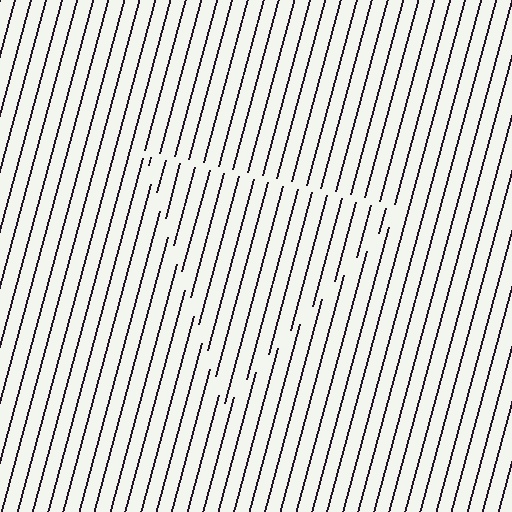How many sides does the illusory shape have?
3 sides — the line-ends trace a triangle.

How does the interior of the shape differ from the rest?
The interior of the shape contains the same grating, shifted by half a period — the contour is defined by the phase discontinuity where line-ends from the inner and outer gratings abut.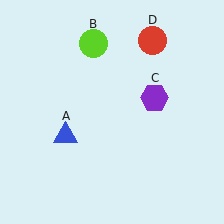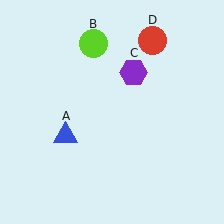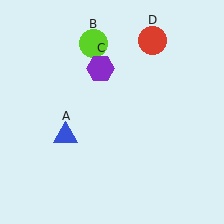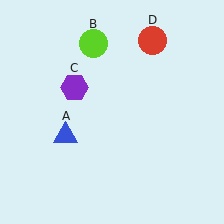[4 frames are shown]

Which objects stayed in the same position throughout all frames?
Blue triangle (object A) and lime circle (object B) and red circle (object D) remained stationary.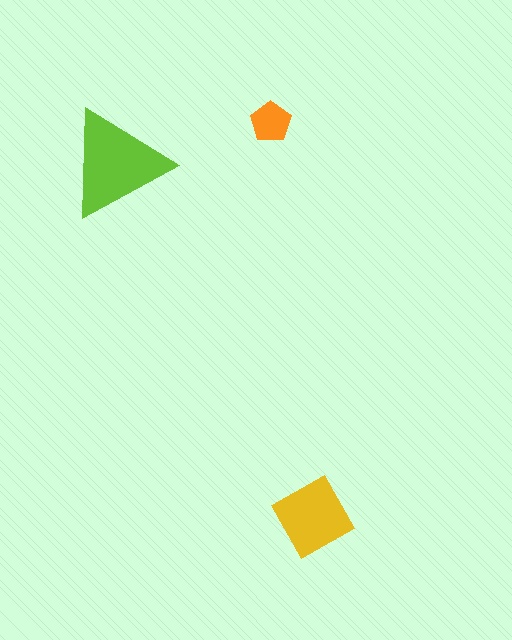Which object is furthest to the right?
The yellow diamond is rightmost.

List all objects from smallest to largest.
The orange pentagon, the yellow diamond, the lime triangle.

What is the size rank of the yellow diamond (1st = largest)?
2nd.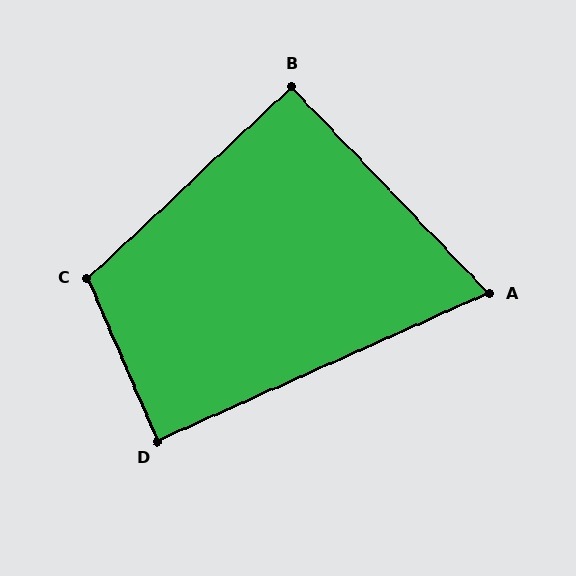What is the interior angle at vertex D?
Approximately 89 degrees (approximately right).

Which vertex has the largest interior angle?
C, at approximately 110 degrees.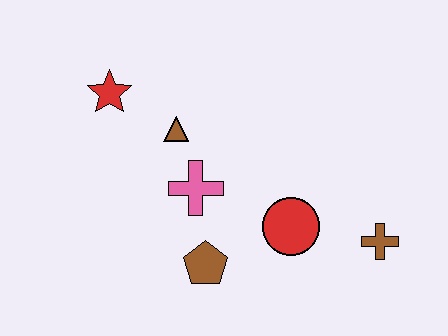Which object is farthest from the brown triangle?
The brown cross is farthest from the brown triangle.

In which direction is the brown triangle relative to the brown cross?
The brown triangle is to the left of the brown cross.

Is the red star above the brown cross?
Yes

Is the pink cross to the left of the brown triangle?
No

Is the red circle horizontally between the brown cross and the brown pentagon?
Yes